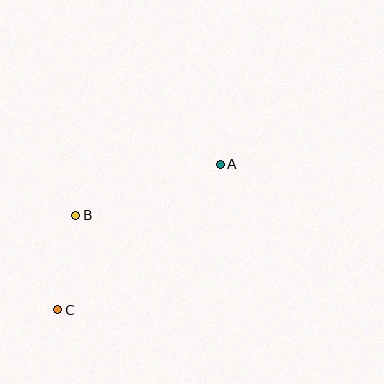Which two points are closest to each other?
Points B and C are closest to each other.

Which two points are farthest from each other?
Points A and C are farthest from each other.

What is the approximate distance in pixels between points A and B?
The distance between A and B is approximately 153 pixels.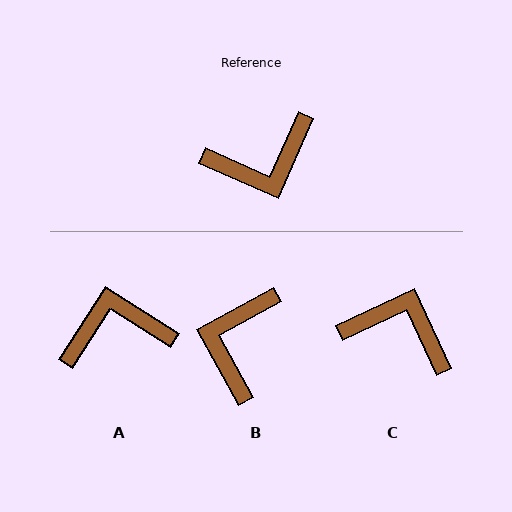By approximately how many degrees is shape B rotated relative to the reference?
Approximately 128 degrees clockwise.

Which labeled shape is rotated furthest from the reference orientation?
A, about 171 degrees away.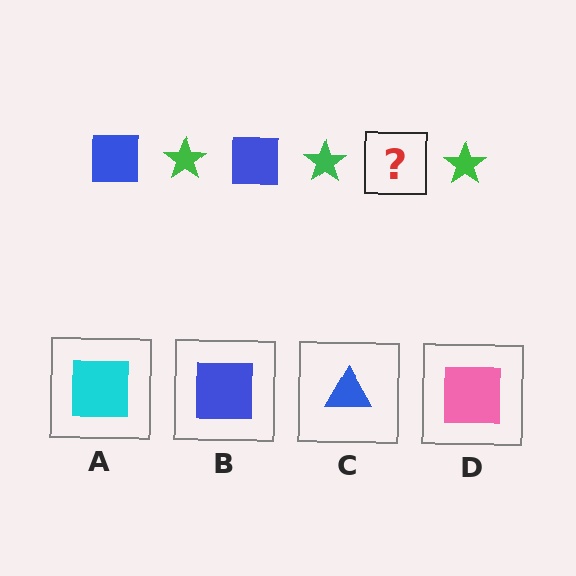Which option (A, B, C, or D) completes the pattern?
B.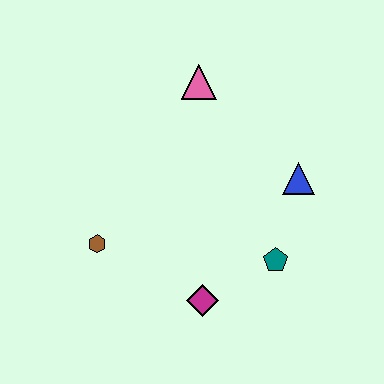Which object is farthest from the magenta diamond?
The pink triangle is farthest from the magenta diamond.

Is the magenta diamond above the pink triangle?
No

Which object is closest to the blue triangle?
The teal pentagon is closest to the blue triangle.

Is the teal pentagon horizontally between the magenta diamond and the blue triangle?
Yes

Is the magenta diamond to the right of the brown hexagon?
Yes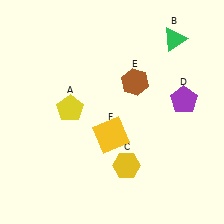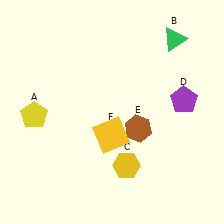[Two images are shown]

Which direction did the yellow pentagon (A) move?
The yellow pentagon (A) moved left.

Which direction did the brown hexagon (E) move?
The brown hexagon (E) moved down.